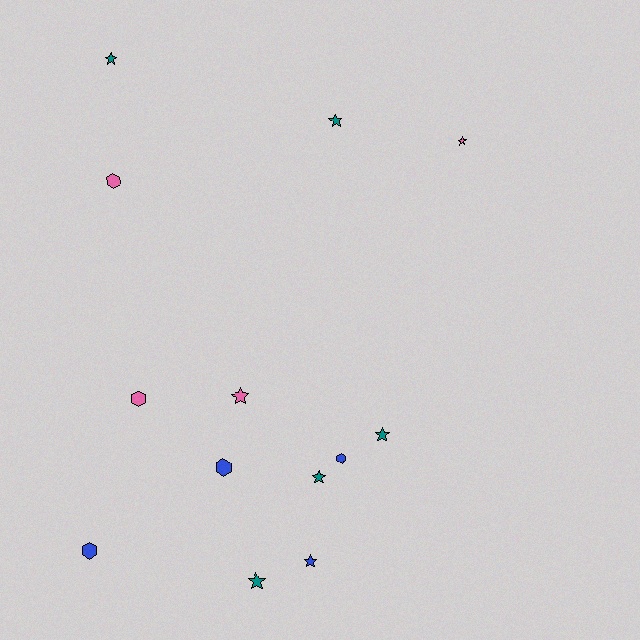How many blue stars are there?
There is 1 blue star.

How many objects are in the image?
There are 13 objects.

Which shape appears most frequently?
Star, with 8 objects.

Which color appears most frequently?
Teal, with 5 objects.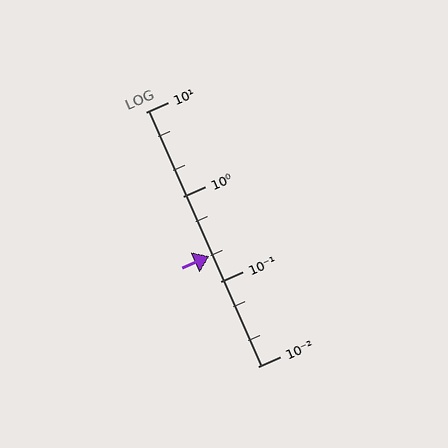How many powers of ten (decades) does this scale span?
The scale spans 3 decades, from 0.01 to 10.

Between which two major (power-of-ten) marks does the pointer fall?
The pointer is between 0.1 and 1.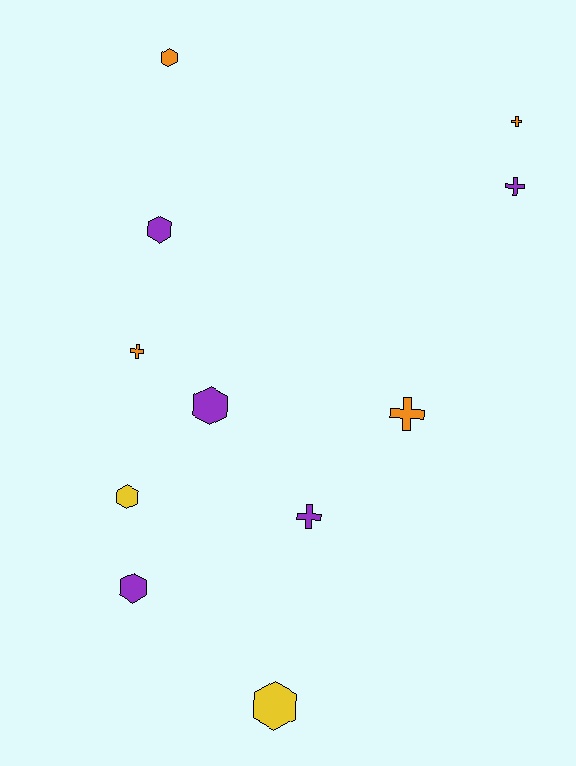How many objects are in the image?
There are 11 objects.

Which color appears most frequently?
Purple, with 5 objects.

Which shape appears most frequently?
Hexagon, with 6 objects.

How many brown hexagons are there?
There are no brown hexagons.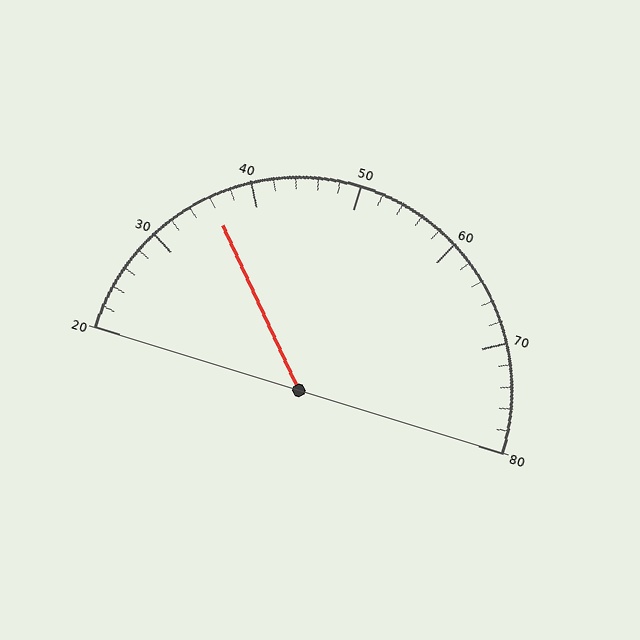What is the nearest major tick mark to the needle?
The nearest major tick mark is 40.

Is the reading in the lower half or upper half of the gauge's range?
The reading is in the lower half of the range (20 to 80).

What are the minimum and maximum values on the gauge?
The gauge ranges from 20 to 80.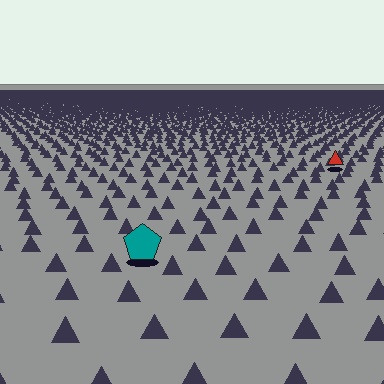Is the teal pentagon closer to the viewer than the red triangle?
Yes. The teal pentagon is closer — you can tell from the texture gradient: the ground texture is coarser near it.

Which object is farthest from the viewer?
The red triangle is farthest from the viewer. It appears smaller and the ground texture around it is denser.